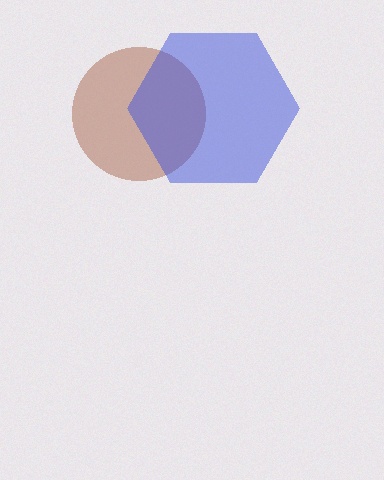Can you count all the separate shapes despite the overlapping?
Yes, there are 2 separate shapes.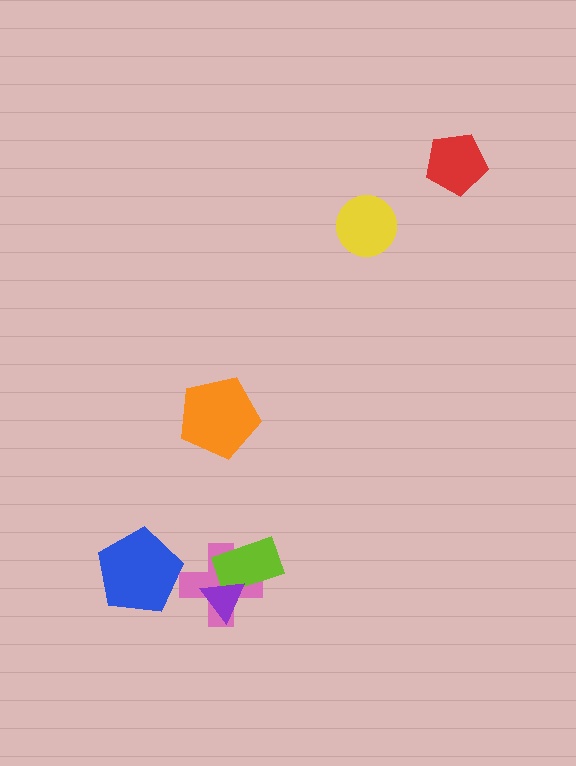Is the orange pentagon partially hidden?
No, no other shape covers it.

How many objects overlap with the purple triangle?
2 objects overlap with the purple triangle.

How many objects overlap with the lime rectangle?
2 objects overlap with the lime rectangle.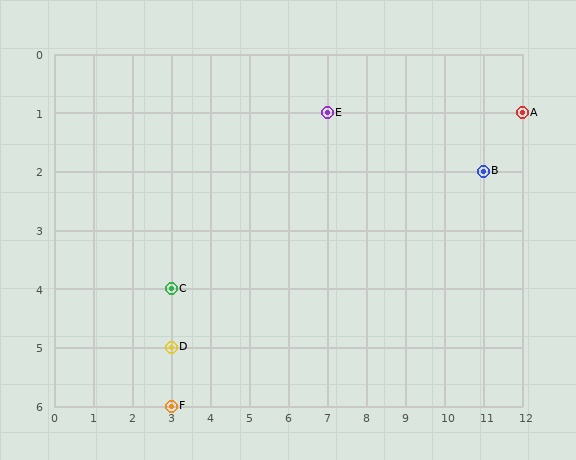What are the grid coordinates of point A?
Point A is at grid coordinates (12, 1).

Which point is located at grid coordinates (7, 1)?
Point E is at (7, 1).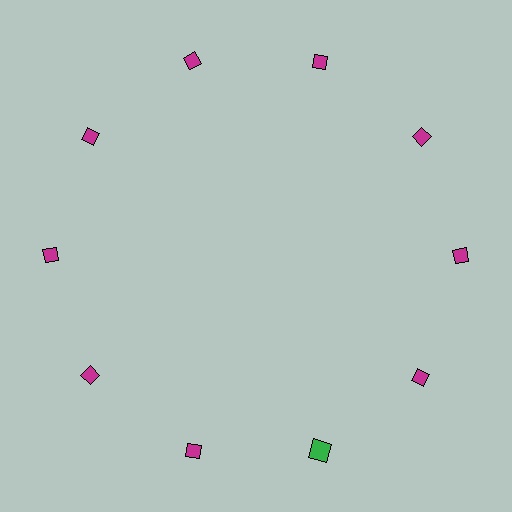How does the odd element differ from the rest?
It differs in both color (green instead of magenta) and shape (square instead of diamond).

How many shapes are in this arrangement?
There are 10 shapes arranged in a ring pattern.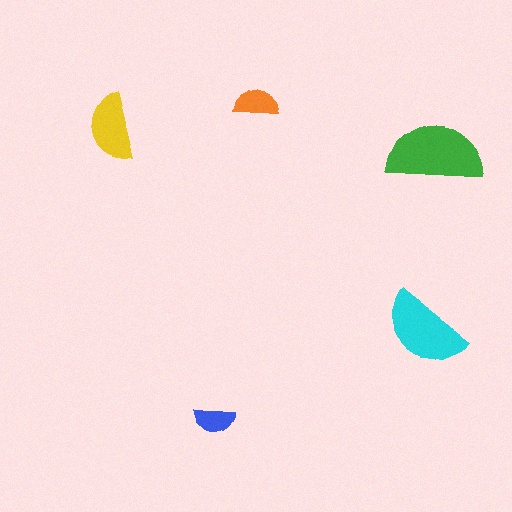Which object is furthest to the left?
The yellow semicircle is leftmost.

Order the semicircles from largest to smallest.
the green one, the cyan one, the yellow one, the orange one, the blue one.